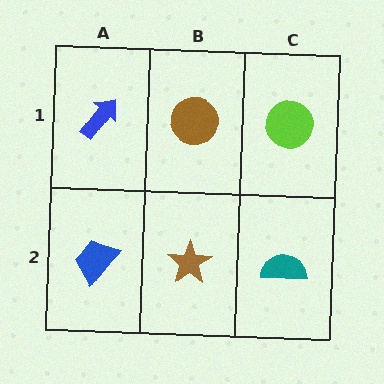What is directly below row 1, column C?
A teal semicircle.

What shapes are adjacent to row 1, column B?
A brown star (row 2, column B), a blue arrow (row 1, column A), a lime circle (row 1, column C).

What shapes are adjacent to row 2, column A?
A blue arrow (row 1, column A), a brown star (row 2, column B).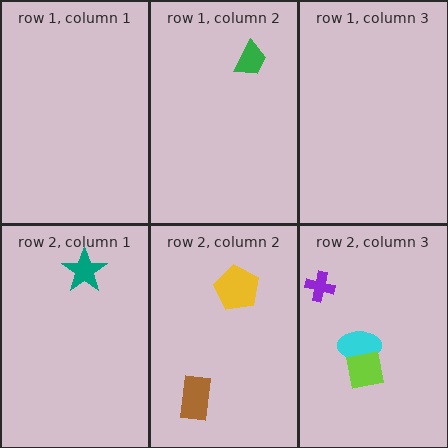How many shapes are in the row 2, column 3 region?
3.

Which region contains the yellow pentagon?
The row 2, column 2 region.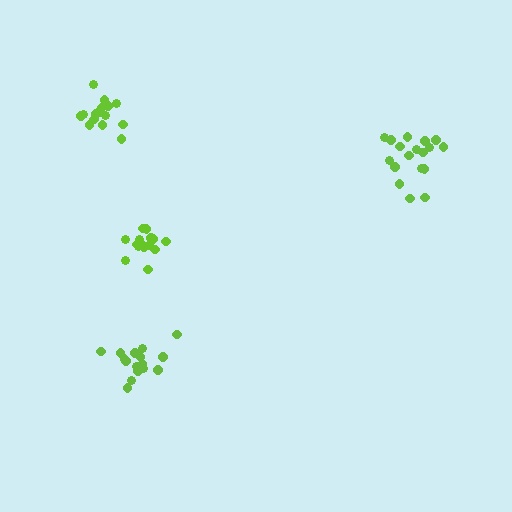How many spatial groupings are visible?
There are 4 spatial groupings.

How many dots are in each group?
Group 1: 16 dots, Group 2: 18 dots, Group 3: 15 dots, Group 4: 15 dots (64 total).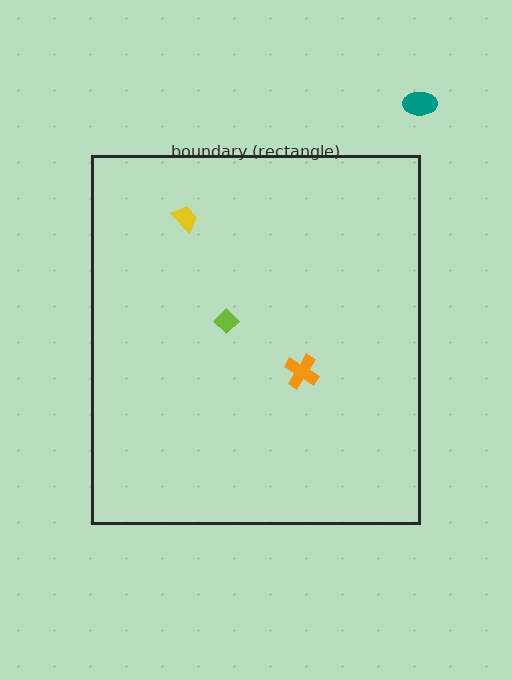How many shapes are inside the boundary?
3 inside, 1 outside.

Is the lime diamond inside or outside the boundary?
Inside.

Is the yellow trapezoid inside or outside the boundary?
Inside.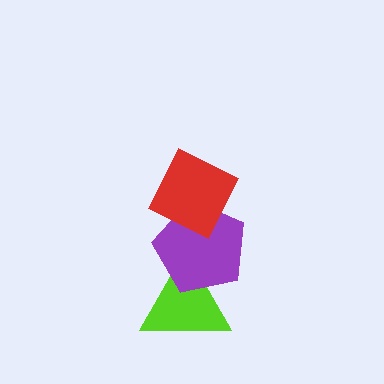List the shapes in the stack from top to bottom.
From top to bottom: the red diamond, the purple pentagon, the lime triangle.